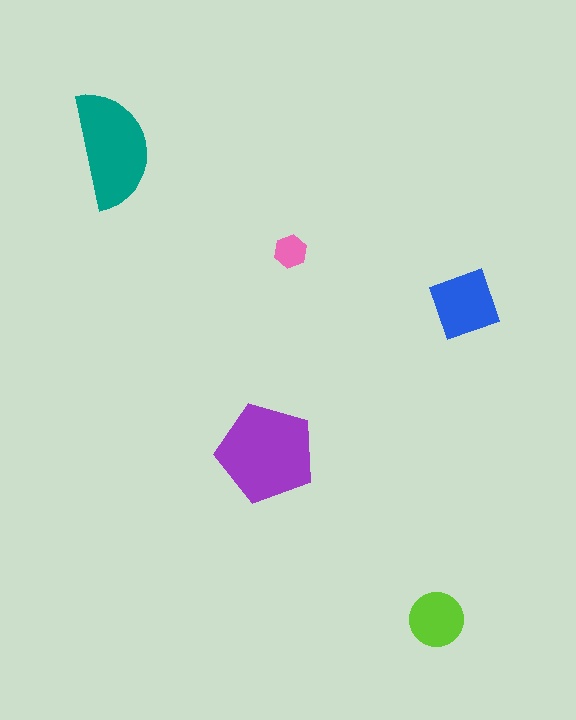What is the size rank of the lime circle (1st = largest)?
4th.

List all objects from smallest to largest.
The pink hexagon, the lime circle, the blue square, the teal semicircle, the purple pentagon.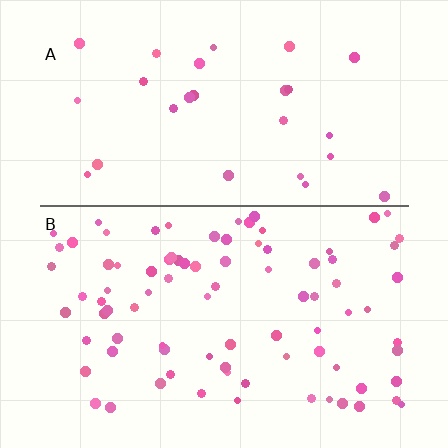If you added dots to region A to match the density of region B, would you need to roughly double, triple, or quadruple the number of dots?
Approximately triple.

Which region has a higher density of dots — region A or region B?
B (the bottom).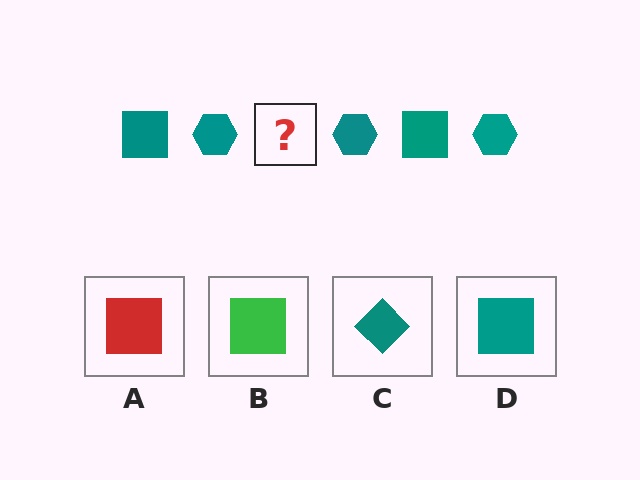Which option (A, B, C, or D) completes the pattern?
D.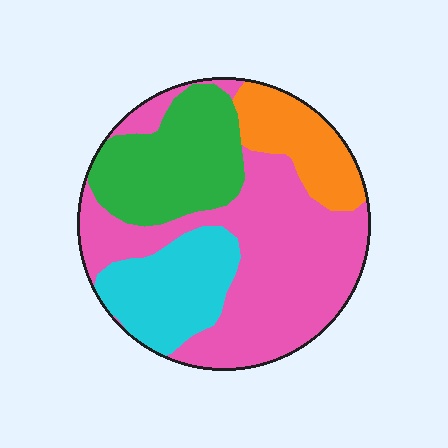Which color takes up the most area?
Pink, at roughly 45%.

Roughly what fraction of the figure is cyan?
Cyan takes up about one sixth (1/6) of the figure.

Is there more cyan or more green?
Green.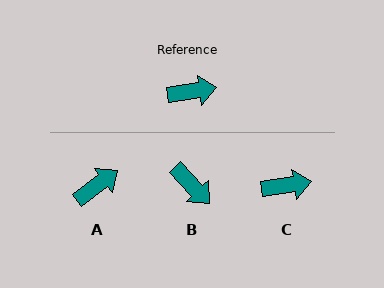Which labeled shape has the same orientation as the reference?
C.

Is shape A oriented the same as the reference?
No, it is off by about 29 degrees.